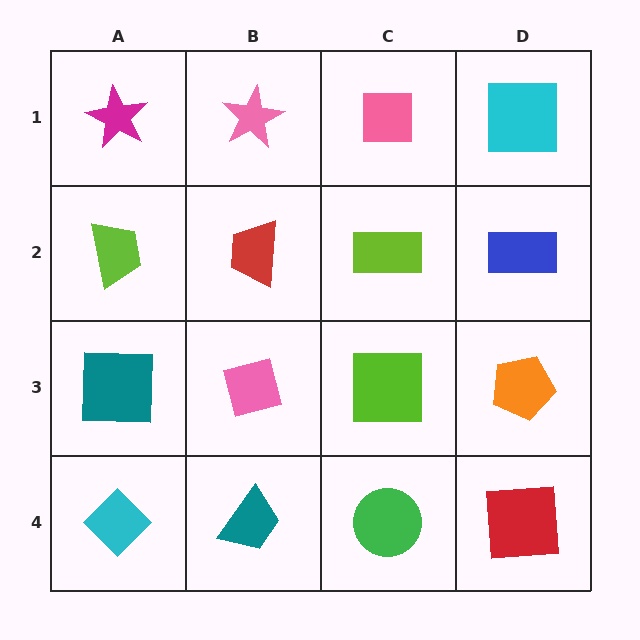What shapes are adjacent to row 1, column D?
A blue rectangle (row 2, column D), a pink square (row 1, column C).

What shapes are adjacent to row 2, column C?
A pink square (row 1, column C), a lime square (row 3, column C), a red trapezoid (row 2, column B), a blue rectangle (row 2, column D).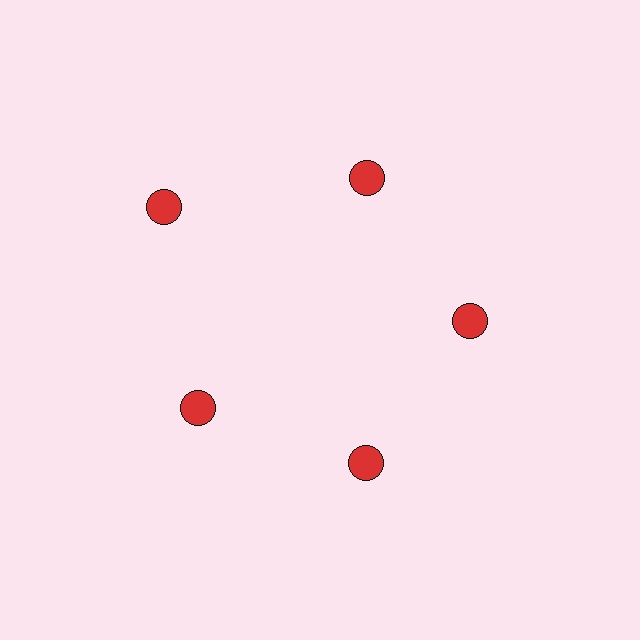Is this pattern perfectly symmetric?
No. The 5 red circles are arranged in a ring, but one element near the 10 o'clock position is pushed outward from the center, breaking the 5-fold rotational symmetry.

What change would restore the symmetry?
The symmetry would be restored by moving it inward, back onto the ring so that all 5 circles sit at equal angles and equal distance from the center.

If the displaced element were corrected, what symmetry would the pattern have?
It would have 5-fold rotational symmetry — the pattern would map onto itself every 72 degrees.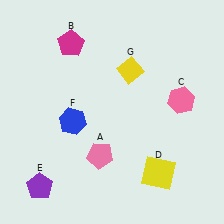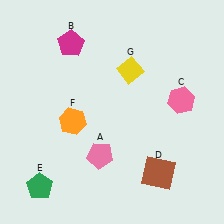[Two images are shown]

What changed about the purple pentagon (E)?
In Image 1, E is purple. In Image 2, it changed to green.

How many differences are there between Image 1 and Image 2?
There are 3 differences between the two images.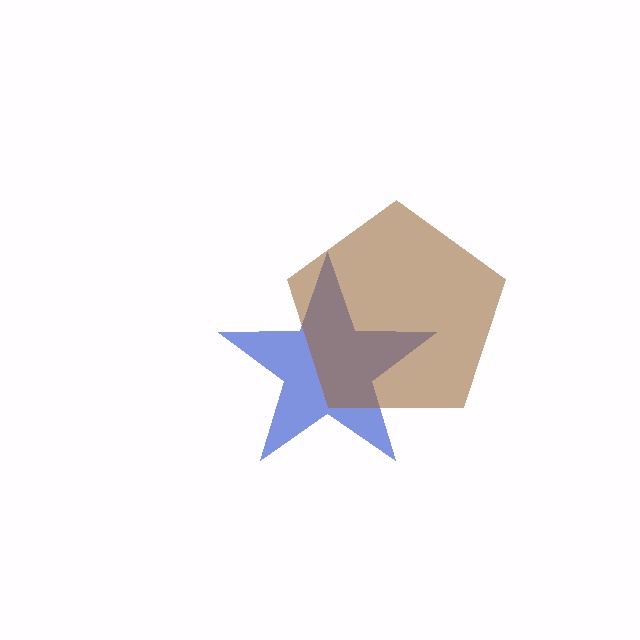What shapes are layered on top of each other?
The layered shapes are: a blue star, a brown pentagon.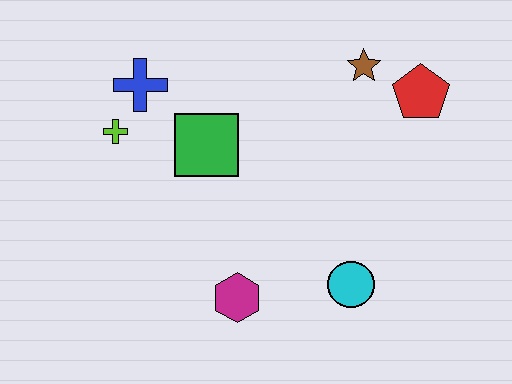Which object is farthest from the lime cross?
The red pentagon is farthest from the lime cross.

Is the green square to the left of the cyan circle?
Yes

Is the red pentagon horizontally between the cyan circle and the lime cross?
No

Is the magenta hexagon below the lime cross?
Yes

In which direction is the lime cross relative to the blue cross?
The lime cross is below the blue cross.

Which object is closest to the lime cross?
The blue cross is closest to the lime cross.